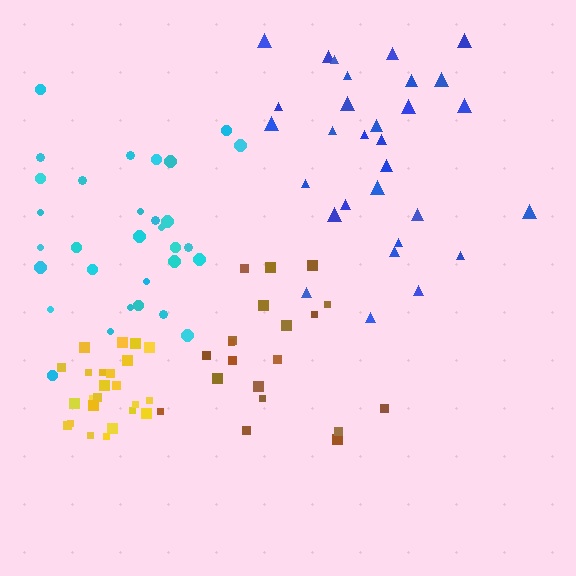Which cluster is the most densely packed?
Yellow.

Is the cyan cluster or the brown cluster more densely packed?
Cyan.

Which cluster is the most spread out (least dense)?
Brown.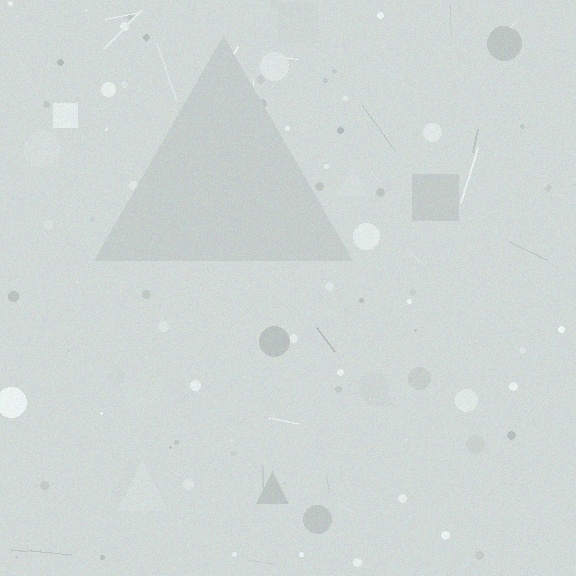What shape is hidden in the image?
A triangle is hidden in the image.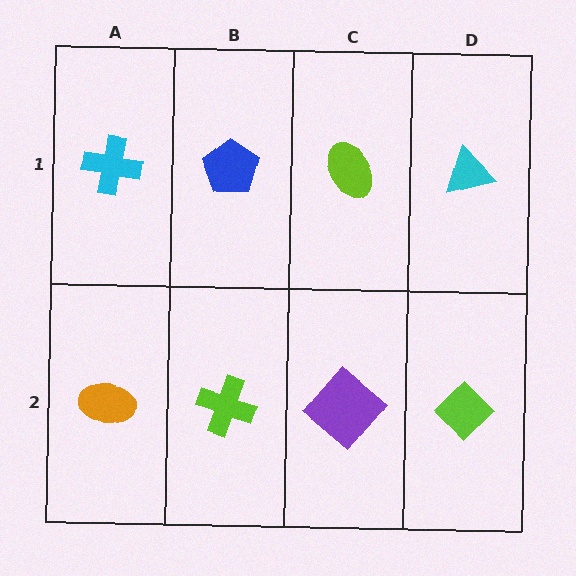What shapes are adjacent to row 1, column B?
A lime cross (row 2, column B), a cyan cross (row 1, column A), a lime ellipse (row 1, column C).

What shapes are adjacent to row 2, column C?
A lime ellipse (row 1, column C), a lime cross (row 2, column B), a lime diamond (row 2, column D).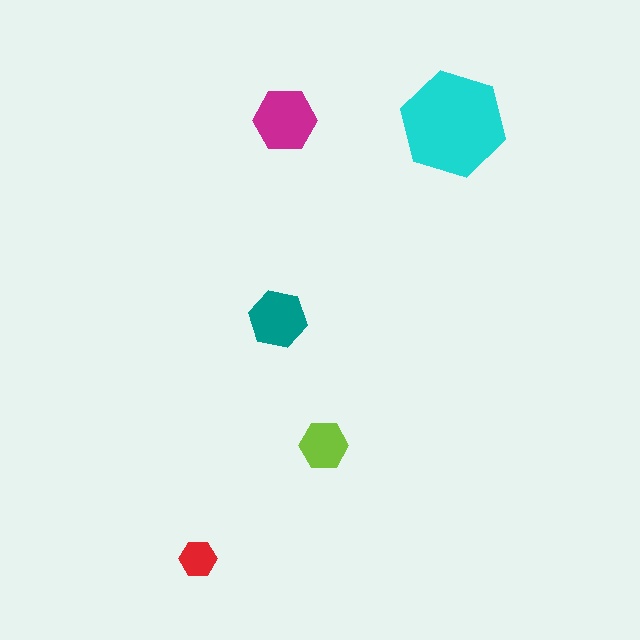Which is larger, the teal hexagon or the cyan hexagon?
The cyan one.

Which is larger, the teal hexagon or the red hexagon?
The teal one.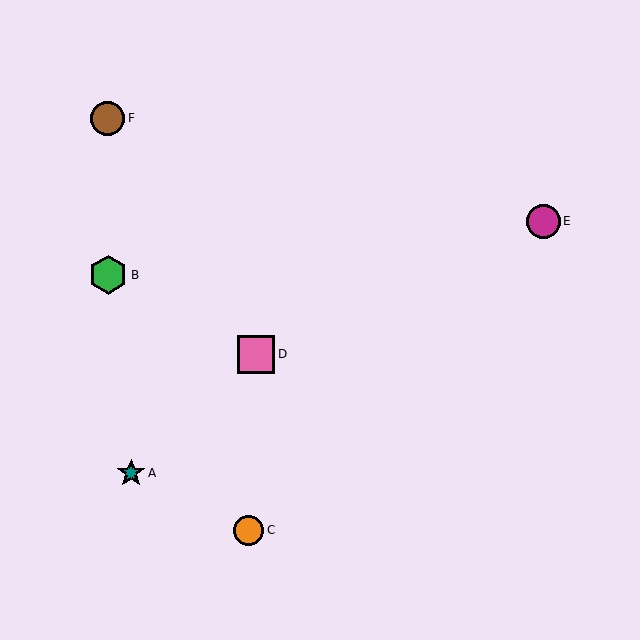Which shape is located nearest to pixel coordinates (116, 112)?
The brown circle (labeled F) at (107, 118) is nearest to that location.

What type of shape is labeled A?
Shape A is a teal star.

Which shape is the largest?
The green hexagon (labeled B) is the largest.